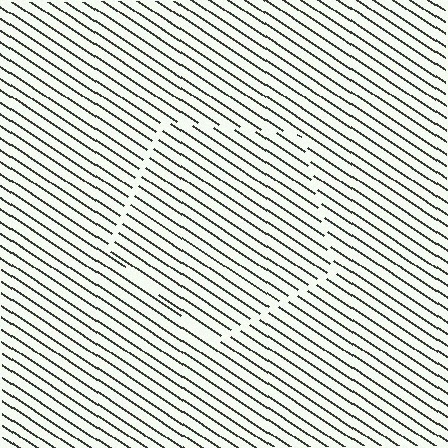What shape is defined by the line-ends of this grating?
An illusory pentagon. The interior of the shape contains the same grating, shifted by half a period — the contour is defined by the phase discontinuity where line-ends from the inner and outer gratings abut.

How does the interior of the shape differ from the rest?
The interior of the shape contains the same grating, shifted by half a period — the contour is defined by the phase discontinuity where line-ends from the inner and outer gratings abut.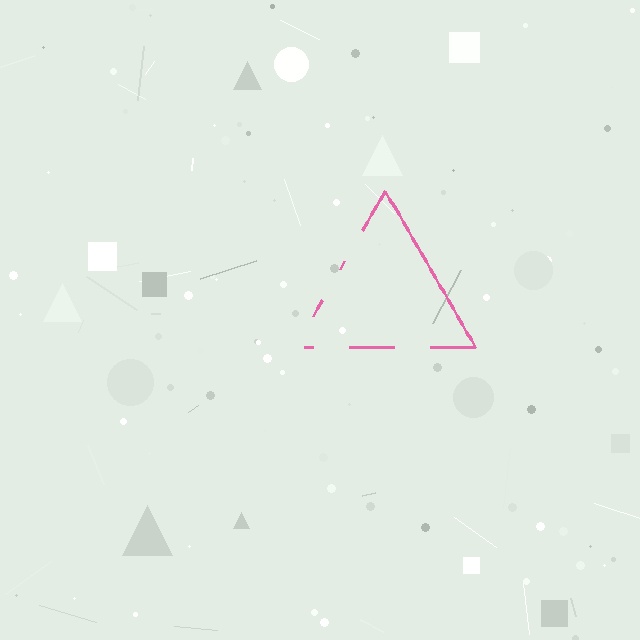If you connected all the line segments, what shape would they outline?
They would outline a triangle.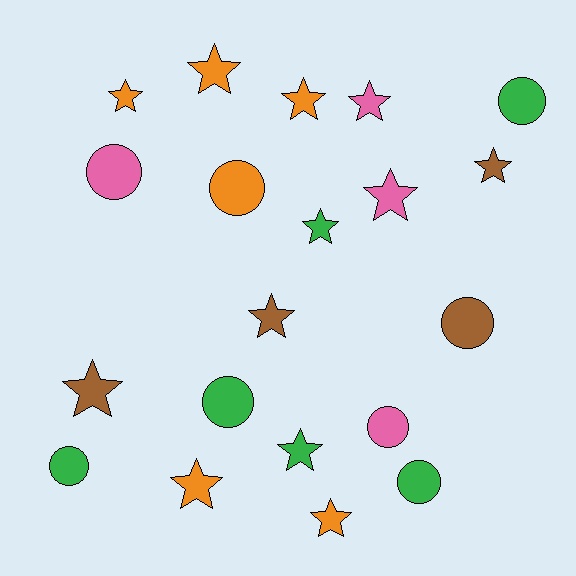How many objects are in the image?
There are 20 objects.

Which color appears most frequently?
Orange, with 6 objects.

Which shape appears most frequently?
Star, with 12 objects.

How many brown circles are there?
There is 1 brown circle.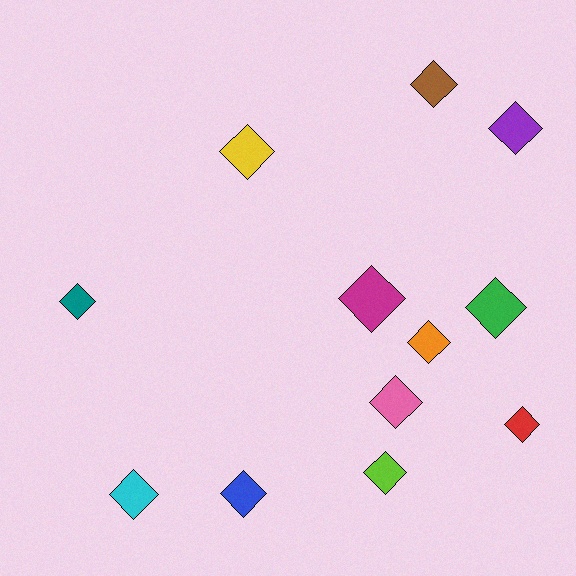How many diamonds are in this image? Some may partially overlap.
There are 12 diamonds.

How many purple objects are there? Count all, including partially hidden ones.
There is 1 purple object.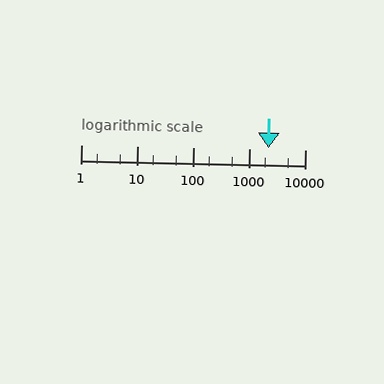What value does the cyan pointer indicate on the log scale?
The pointer indicates approximately 2200.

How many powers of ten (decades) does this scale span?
The scale spans 4 decades, from 1 to 10000.